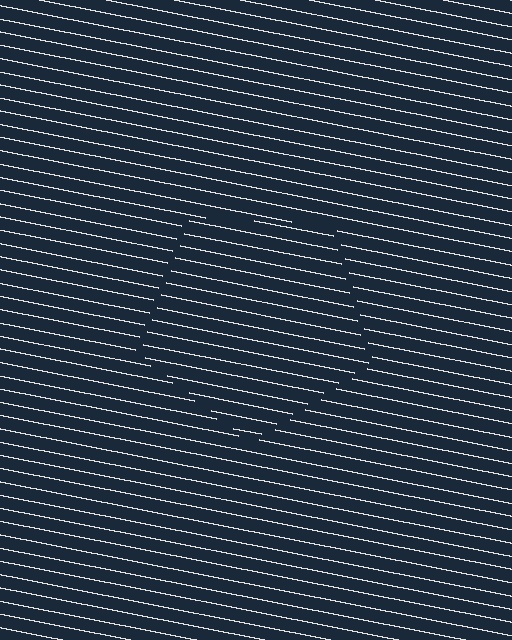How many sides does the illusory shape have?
5 sides — the line-ends trace a pentagon.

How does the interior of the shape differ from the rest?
The interior of the shape contains the same grating, shifted by half a period — the contour is defined by the phase discontinuity where line-ends from the inner and outer gratings abut.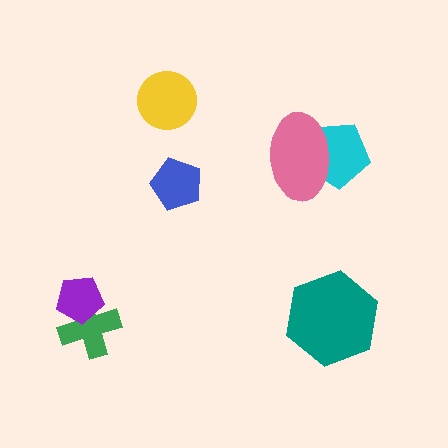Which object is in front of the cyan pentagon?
The pink ellipse is in front of the cyan pentagon.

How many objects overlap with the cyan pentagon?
1 object overlaps with the cyan pentagon.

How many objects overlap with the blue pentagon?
0 objects overlap with the blue pentagon.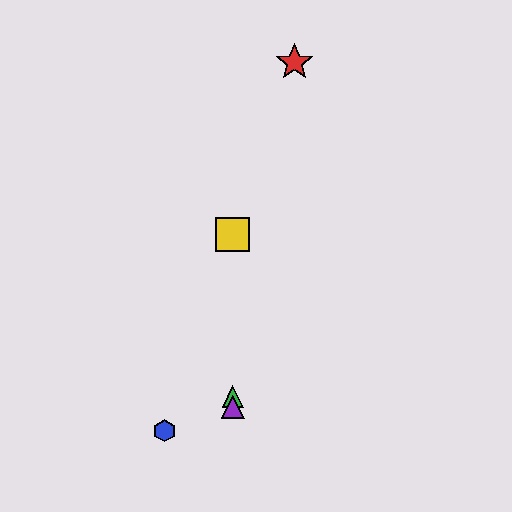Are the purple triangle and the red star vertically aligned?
No, the purple triangle is at x≈233 and the red star is at x≈295.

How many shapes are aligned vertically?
3 shapes (the green triangle, the yellow square, the purple triangle) are aligned vertically.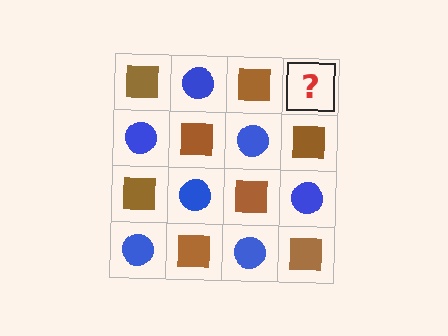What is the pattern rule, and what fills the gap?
The rule is that it alternates brown square and blue circle in a checkerboard pattern. The gap should be filled with a blue circle.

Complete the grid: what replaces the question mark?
The question mark should be replaced with a blue circle.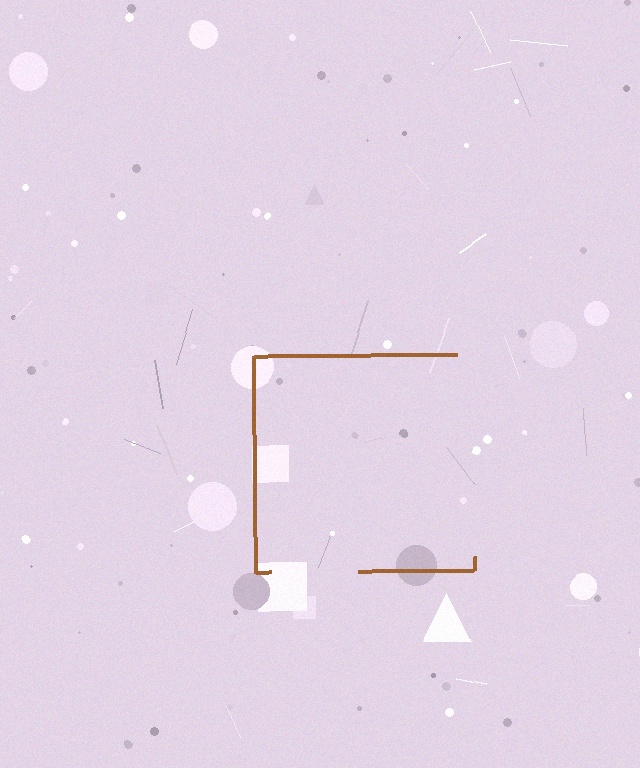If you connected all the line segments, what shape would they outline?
They would outline a square.